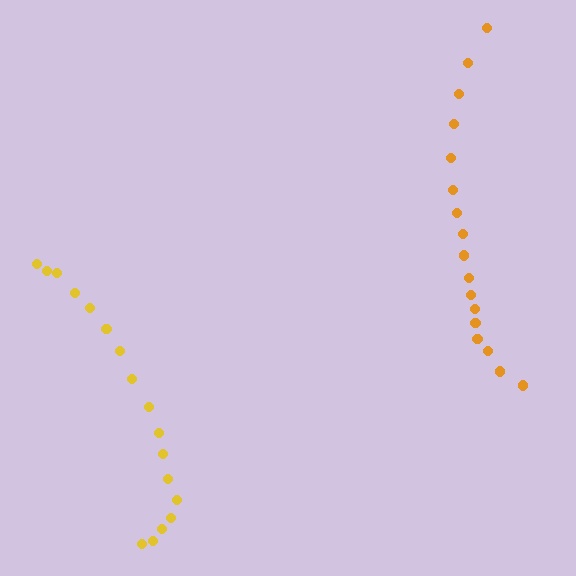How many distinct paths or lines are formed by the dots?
There are 2 distinct paths.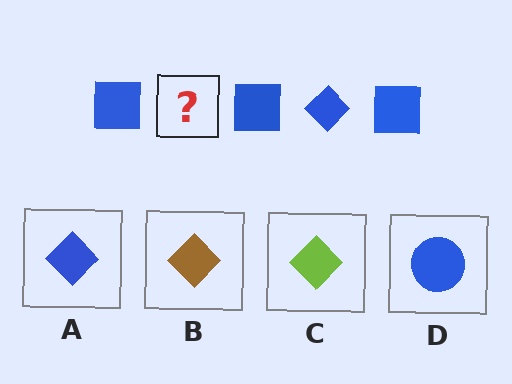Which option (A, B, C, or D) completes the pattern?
A.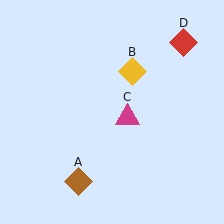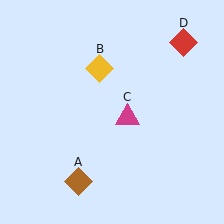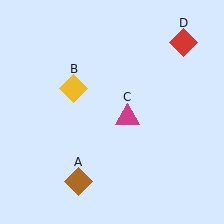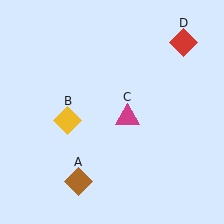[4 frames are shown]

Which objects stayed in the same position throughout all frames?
Brown diamond (object A) and magenta triangle (object C) and red diamond (object D) remained stationary.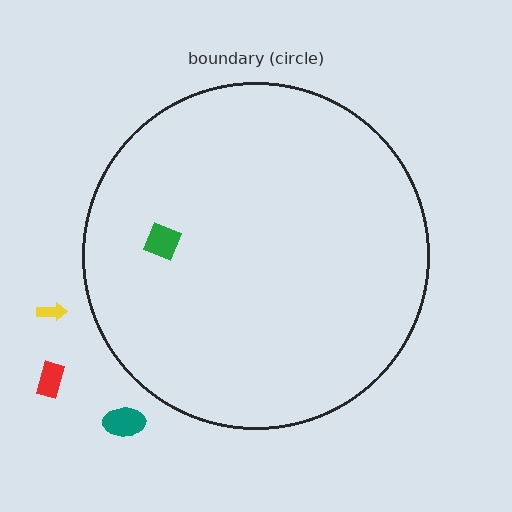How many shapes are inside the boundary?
1 inside, 3 outside.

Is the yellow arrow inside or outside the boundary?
Outside.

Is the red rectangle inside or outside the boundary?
Outside.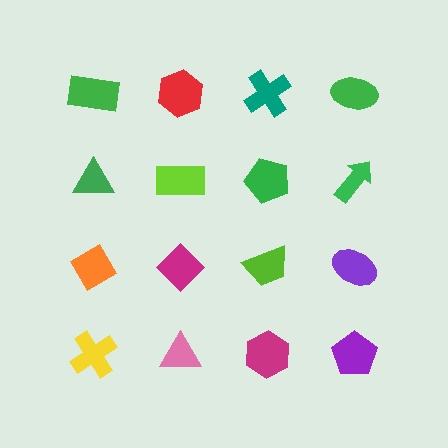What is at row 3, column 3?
A lime trapezoid.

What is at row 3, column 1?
An orange diamond.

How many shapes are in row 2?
4 shapes.